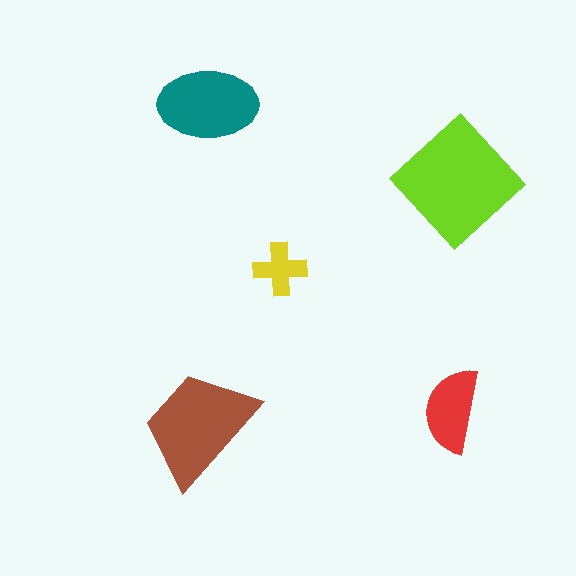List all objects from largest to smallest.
The lime diamond, the brown trapezoid, the teal ellipse, the red semicircle, the yellow cross.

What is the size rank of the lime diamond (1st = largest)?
1st.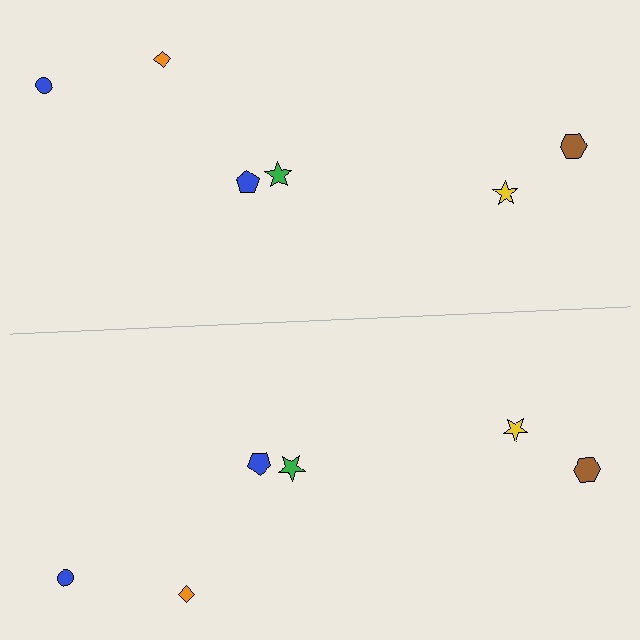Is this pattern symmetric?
Yes, this pattern has bilateral (reflection) symmetry.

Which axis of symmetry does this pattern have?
The pattern has a horizontal axis of symmetry running through the center of the image.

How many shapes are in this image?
There are 12 shapes in this image.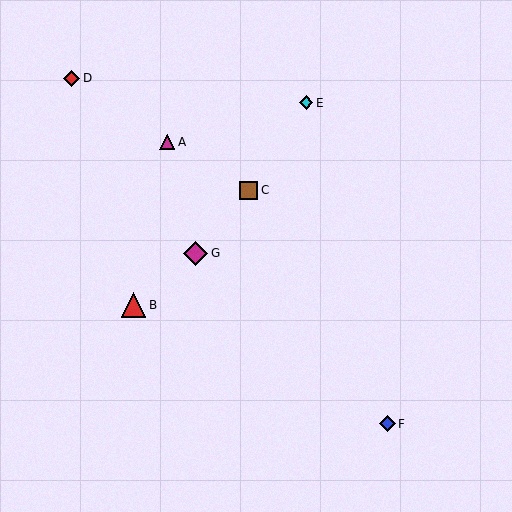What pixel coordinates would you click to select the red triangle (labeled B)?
Click at (133, 305) to select the red triangle B.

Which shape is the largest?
The magenta diamond (labeled G) is the largest.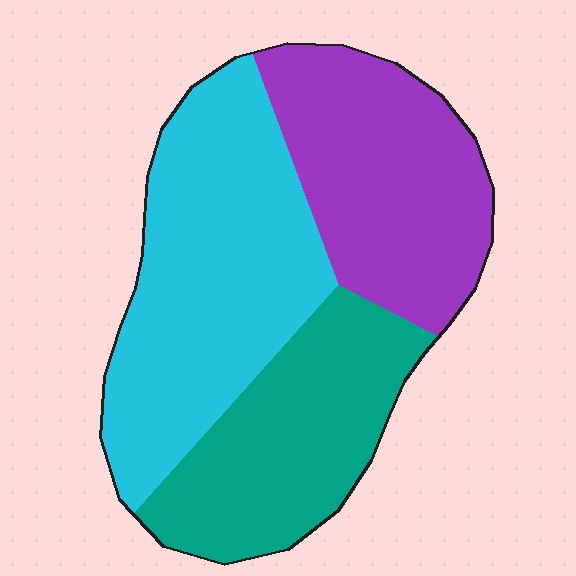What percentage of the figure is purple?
Purple takes up about one third (1/3) of the figure.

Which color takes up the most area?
Cyan, at roughly 40%.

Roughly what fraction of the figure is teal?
Teal takes up about one quarter (1/4) of the figure.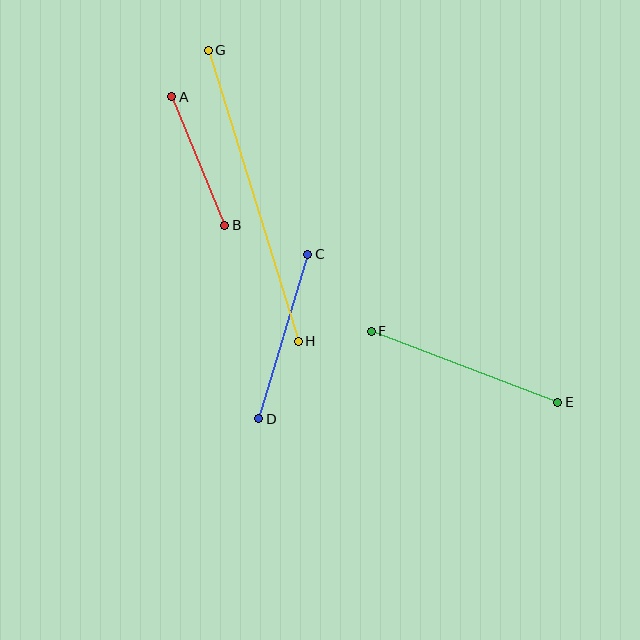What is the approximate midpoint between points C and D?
The midpoint is at approximately (283, 336) pixels.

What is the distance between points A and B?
The distance is approximately 139 pixels.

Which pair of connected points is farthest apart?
Points G and H are farthest apart.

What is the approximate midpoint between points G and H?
The midpoint is at approximately (253, 196) pixels.